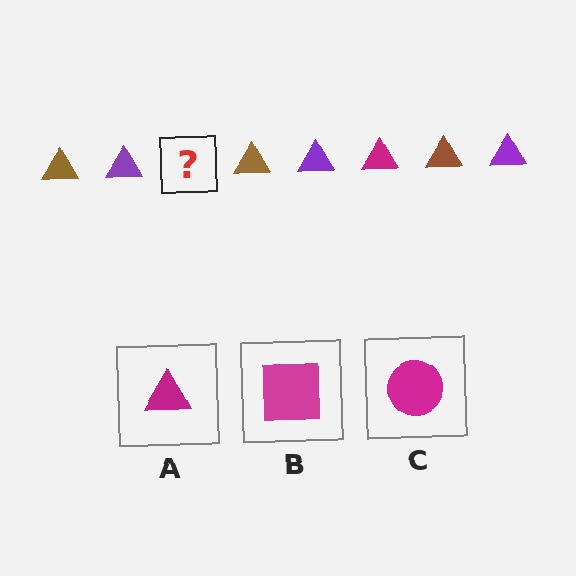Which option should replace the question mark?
Option A.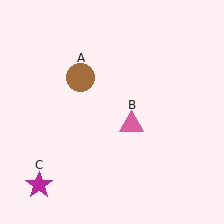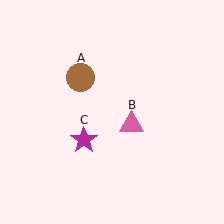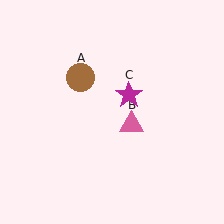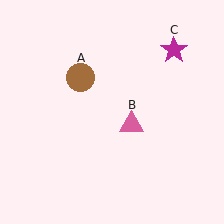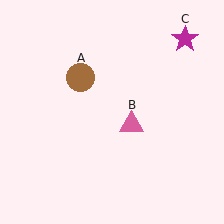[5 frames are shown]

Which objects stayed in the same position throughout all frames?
Brown circle (object A) and pink triangle (object B) remained stationary.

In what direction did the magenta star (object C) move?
The magenta star (object C) moved up and to the right.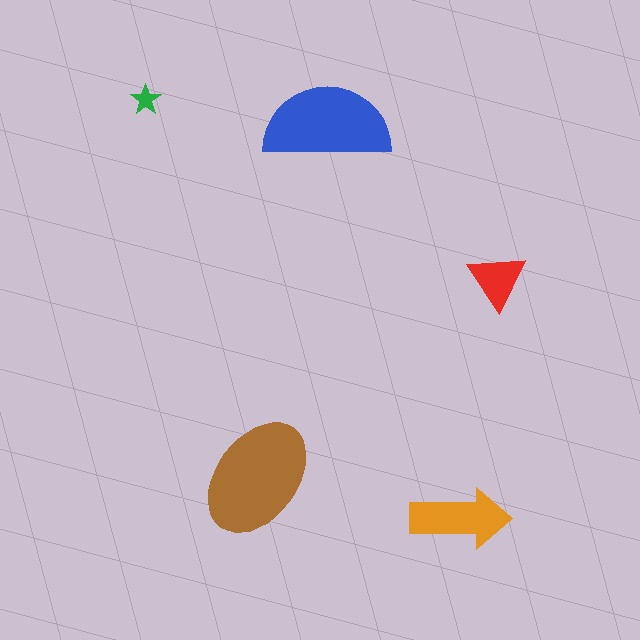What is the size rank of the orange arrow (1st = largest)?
3rd.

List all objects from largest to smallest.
The brown ellipse, the blue semicircle, the orange arrow, the red triangle, the green star.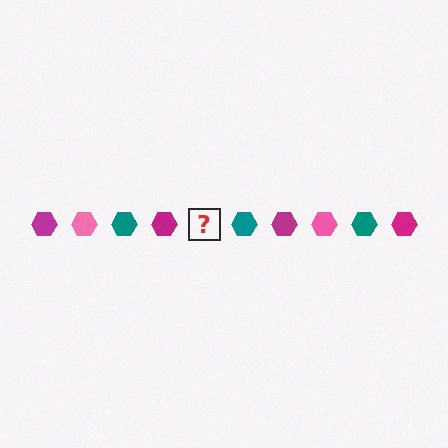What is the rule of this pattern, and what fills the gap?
The rule is that the pattern cycles through magenta, pink, teal hexagons. The gap should be filled with a pink hexagon.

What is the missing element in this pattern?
The missing element is a pink hexagon.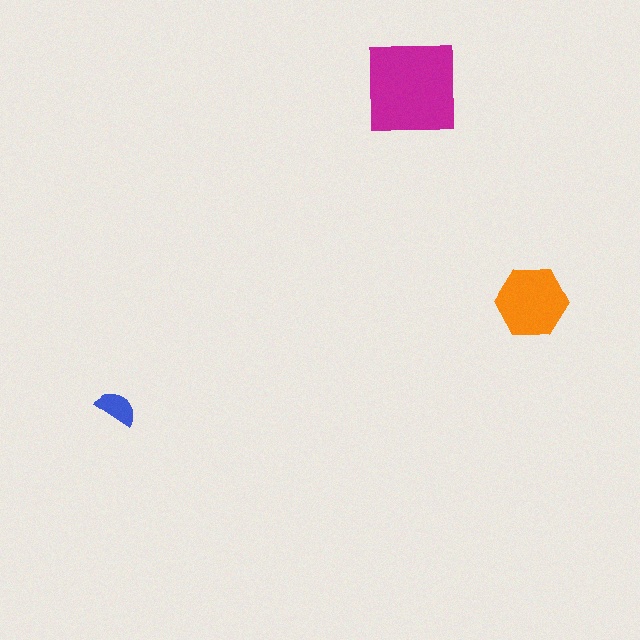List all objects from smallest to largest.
The blue semicircle, the orange hexagon, the magenta square.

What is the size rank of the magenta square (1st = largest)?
1st.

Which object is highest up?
The magenta square is topmost.